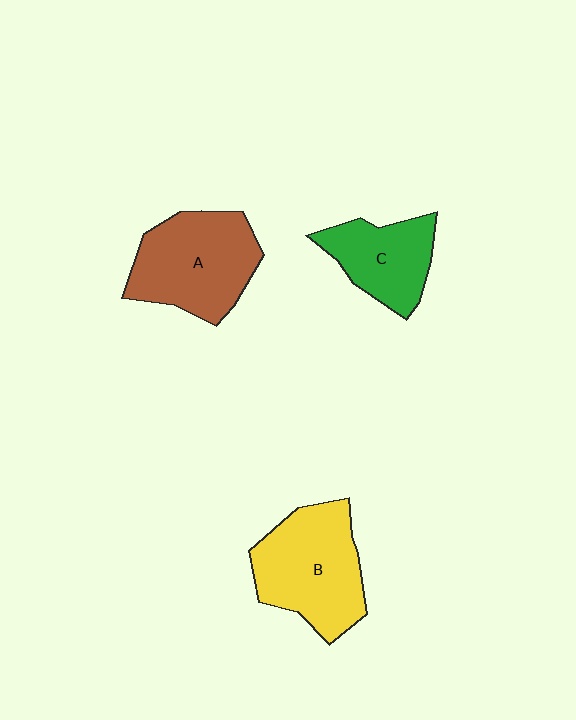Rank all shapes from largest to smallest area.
From largest to smallest: B (yellow), A (brown), C (green).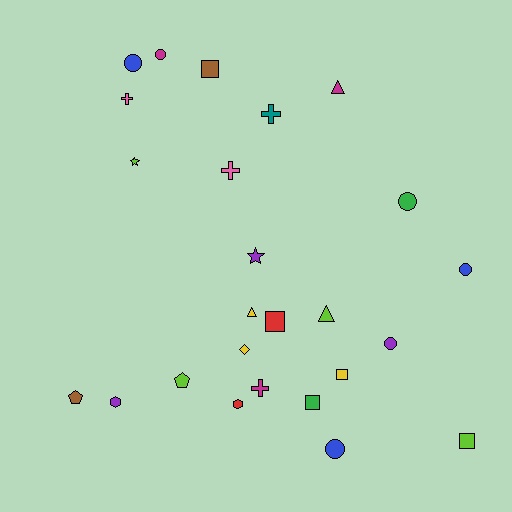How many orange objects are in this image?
There are no orange objects.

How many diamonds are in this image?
There is 1 diamond.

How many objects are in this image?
There are 25 objects.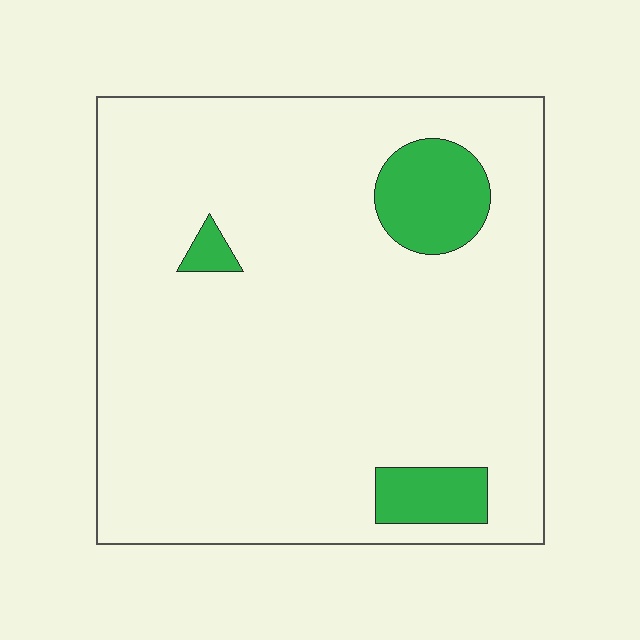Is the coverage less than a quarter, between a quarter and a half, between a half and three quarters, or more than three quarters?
Less than a quarter.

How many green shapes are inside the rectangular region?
3.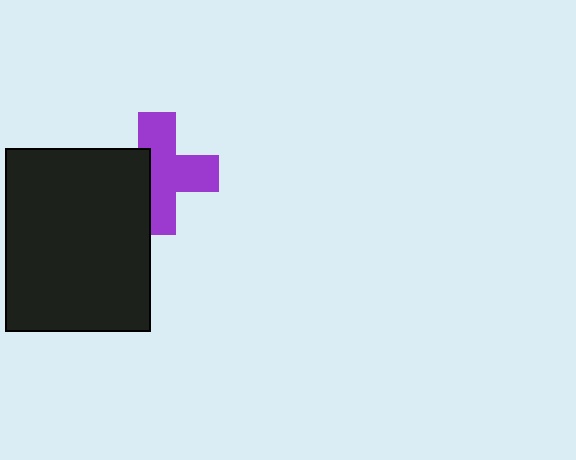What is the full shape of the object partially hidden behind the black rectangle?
The partially hidden object is a purple cross.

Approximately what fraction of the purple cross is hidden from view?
Roughly 35% of the purple cross is hidden behind the black rectangle.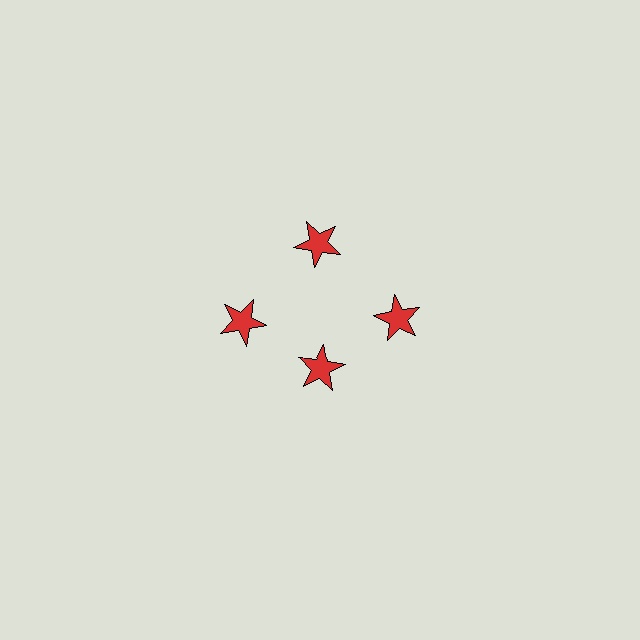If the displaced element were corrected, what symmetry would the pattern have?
It would have 4-fold rotational symmetry — the pattern would map onto itself every 90 degrees.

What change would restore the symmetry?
The symmetry would be restored by moving it outward, back onto the ring so that all 4 stars sit at equal angles and equal distance from the center.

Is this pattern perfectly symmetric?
No. The 4 red stars are arranged in a ring, but one element near the 6 o'clock position is pulled inward toward the center, breaking the 4-fold rotational symmetry.